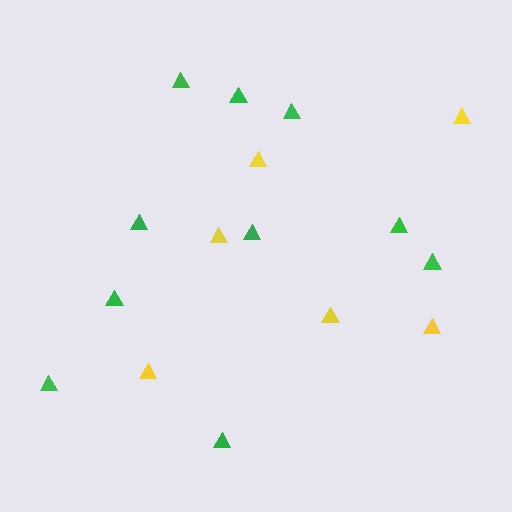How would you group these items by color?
There are 2 groups: one group of yellow triangles (6) and one group of green triangles (10).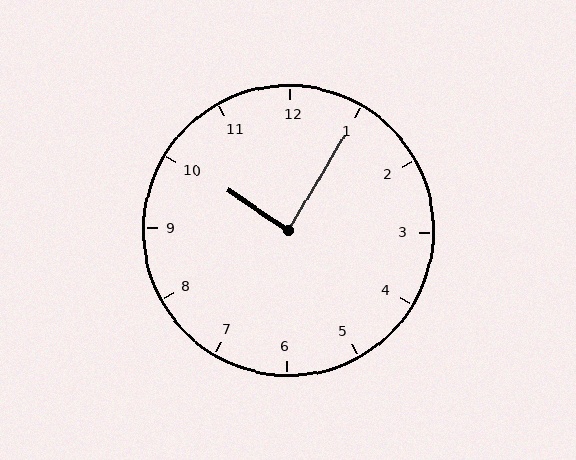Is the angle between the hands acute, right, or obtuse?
It is right.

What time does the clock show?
10:05.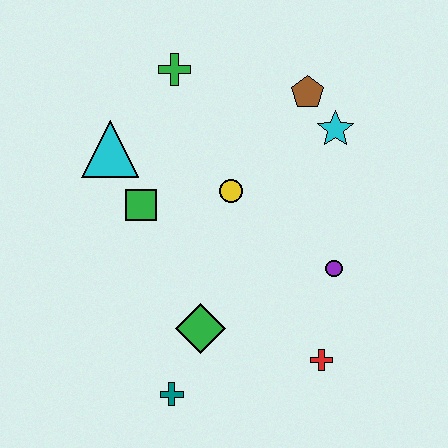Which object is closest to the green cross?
The cyan triangle is closest to the green cross.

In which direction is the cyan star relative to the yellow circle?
The cyan star is to the right of the yellow circle.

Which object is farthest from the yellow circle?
The teal cross is farthest from the yellow circle.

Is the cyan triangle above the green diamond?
Yes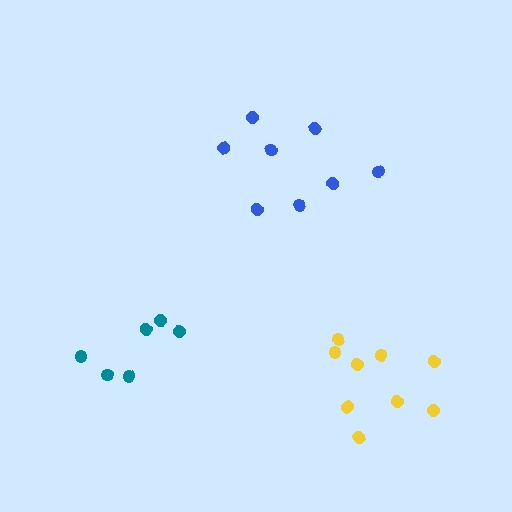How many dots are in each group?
Group 1: 9 dots, Group 2: 8 dots, Group 3: 6 dots (23 total).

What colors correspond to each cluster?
The clusters are colored: yellow, blue, teal.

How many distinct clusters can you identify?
There are 3 distinct clusters.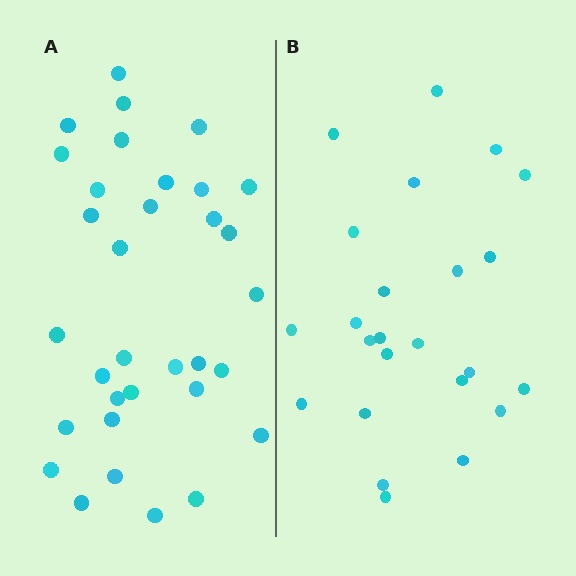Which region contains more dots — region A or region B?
Region A (the left region) has more dots.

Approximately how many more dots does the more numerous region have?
Region A has roughly 8 or so more dots than region B.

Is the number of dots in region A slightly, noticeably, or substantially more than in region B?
Region A has noticeably more, but not dramatically so. The ratio is roughly 1.4 to 1.